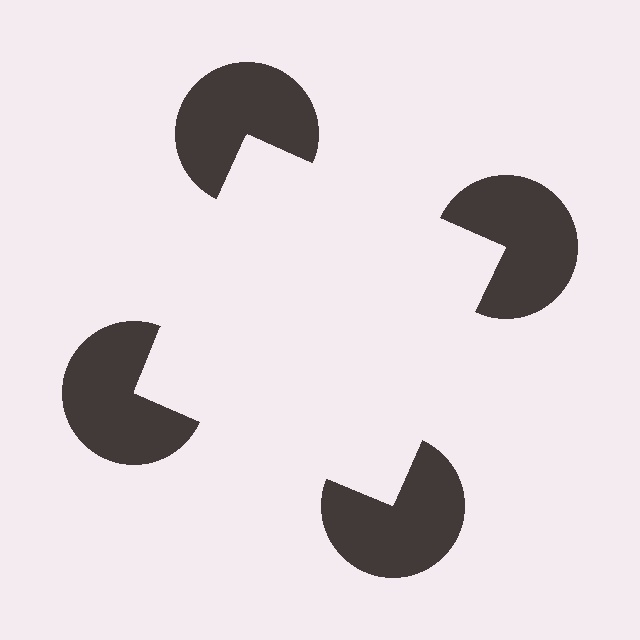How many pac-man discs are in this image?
There are 4 — one at each vertex of the illusory square.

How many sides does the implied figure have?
4 sides.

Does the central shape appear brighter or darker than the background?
It typically appears slightly brighter than the background, even though no actual brightness change is drawn.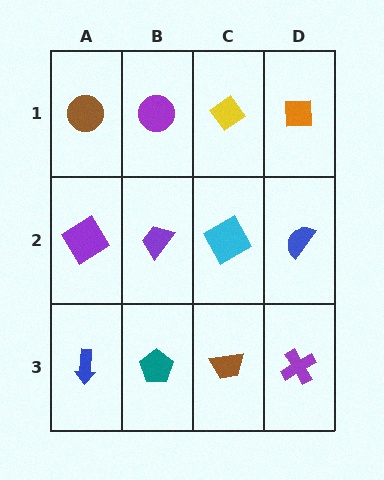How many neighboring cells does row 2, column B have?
4.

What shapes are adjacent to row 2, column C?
A yellow diamond (row 1, column C), a brown trapezoid (row 3, column C), a purple trapezoid (row 2, column B), a blue semicircle (row 2, column D).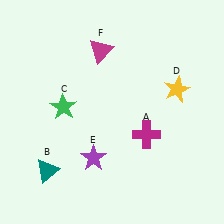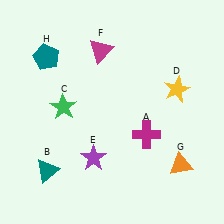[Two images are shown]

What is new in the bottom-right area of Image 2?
An orange triangle (G) was added in the bottom-right area of Image 2.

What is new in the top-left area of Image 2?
A teal pentagon (H) was added in the top-left area of Image 2.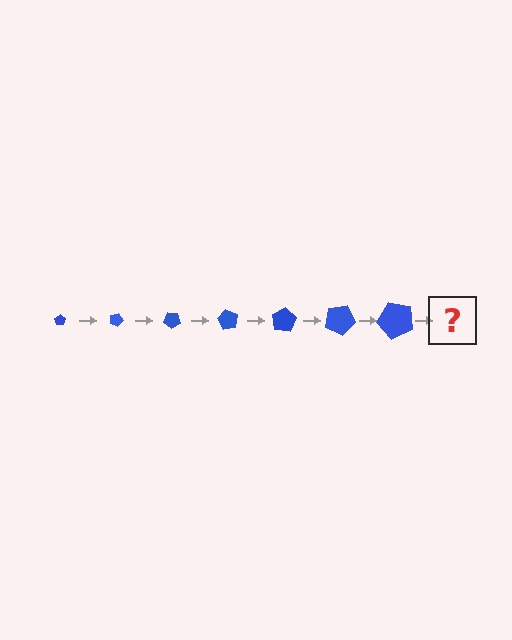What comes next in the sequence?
The next element should be a pentagon, larger than the previous one and rotated 140 degrees from the start.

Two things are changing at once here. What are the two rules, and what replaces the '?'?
The two rules are that the pentagon grows larger each step and it rotates 20 degrees each step. The '?' should be a pentagon, larger than the previous one and rotated 140 degrees from the start.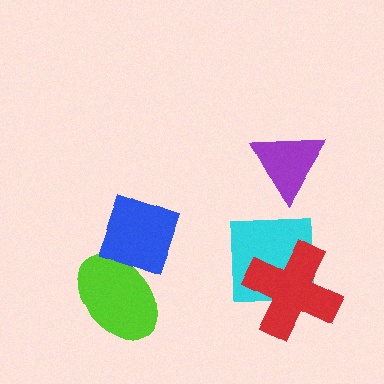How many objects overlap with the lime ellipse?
1 object overlaps with the lime ellipse.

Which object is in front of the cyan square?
The red cross is in front of the cyan square.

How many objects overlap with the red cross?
1 object overlaps with the red cross.